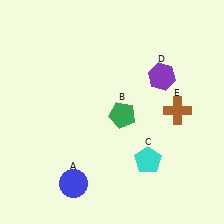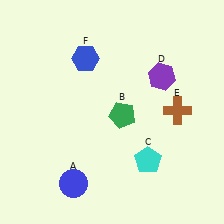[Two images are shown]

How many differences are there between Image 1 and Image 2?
There is 1 difference between the two images.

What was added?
A blue hexagon (F) was added in Image 2.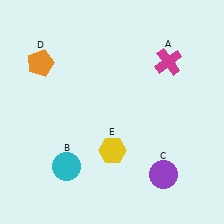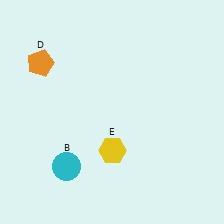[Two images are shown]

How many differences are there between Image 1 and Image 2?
There are 2 differences between the two images.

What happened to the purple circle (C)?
The purple circle (C) was removed in Image 2. It was in the bottom-right area of Image 1.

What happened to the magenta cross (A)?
The magenta cross (A) was removed in Image 2. It was in the top-right area of Image 1.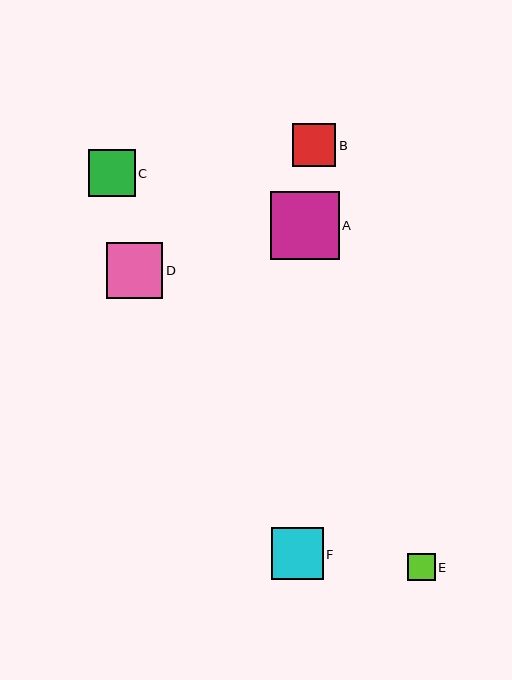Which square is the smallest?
Square E is the smallest with a size of approximately 28 pixels.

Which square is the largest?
Square A is the largest with a size of approximately 69 pixels.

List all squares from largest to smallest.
From largest to smallest: A, D, F, C, B, E.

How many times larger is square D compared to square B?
Square D is approximately 1.3 times the size of square B.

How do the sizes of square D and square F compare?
Square D and square F are approximately the same size.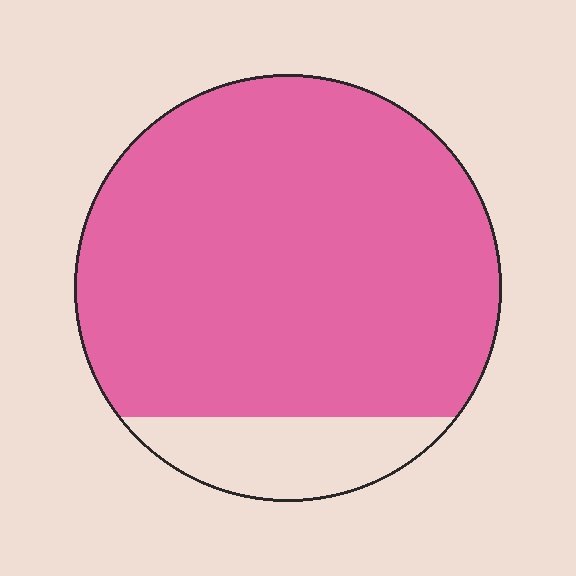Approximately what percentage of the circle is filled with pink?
Approximately 85%.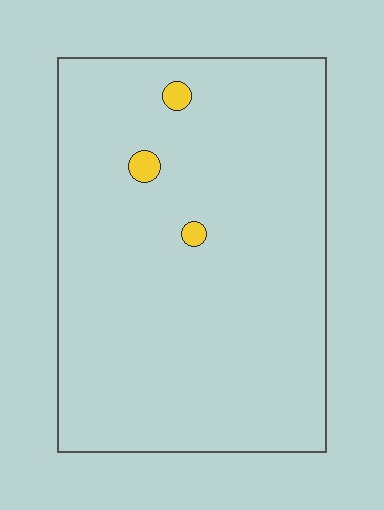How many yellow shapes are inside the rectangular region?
3.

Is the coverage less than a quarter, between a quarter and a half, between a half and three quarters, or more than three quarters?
Less than a quarter.